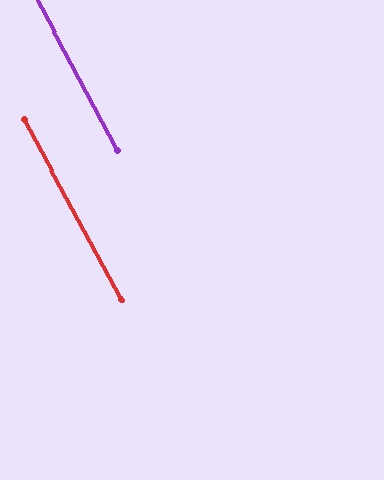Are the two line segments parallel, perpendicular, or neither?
Parallel — their directions differ by only 0.8°.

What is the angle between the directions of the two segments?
Approximately 1 degree.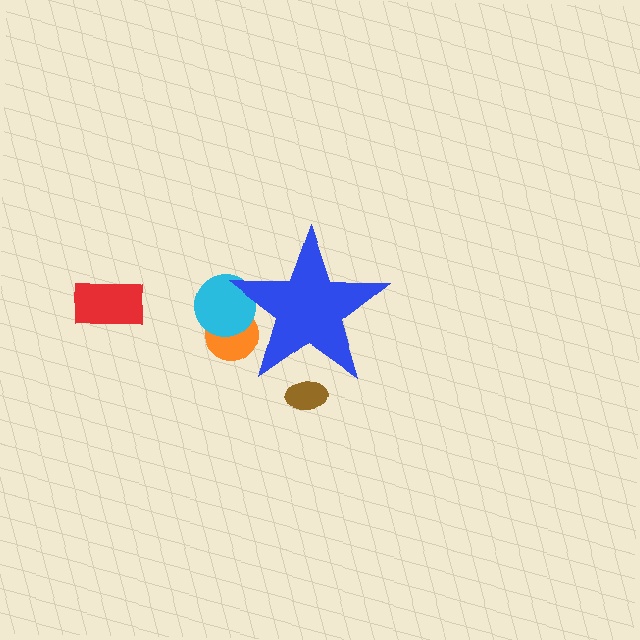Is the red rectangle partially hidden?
No, the red rectangle is fully visible.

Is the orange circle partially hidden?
Yes, the orange circle is partially hidden behind the blue star.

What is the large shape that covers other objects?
A blue star.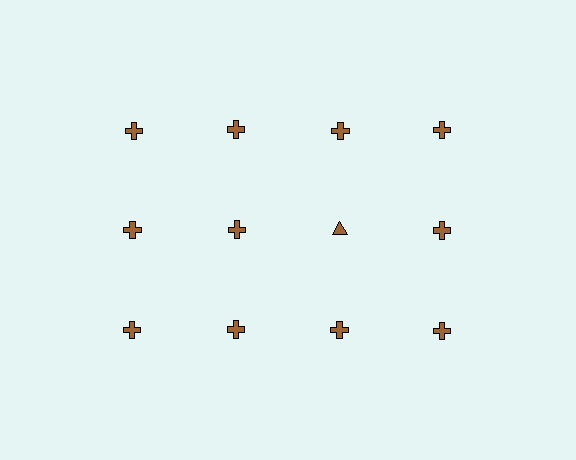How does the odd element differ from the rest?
It has a different shape: triangle instead of cross.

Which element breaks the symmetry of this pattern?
The brown triangle in the second row, center column breaks the symmetry. All other shapes are brown crosses.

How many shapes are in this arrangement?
There are 12 shapes arranged in a grid pattern.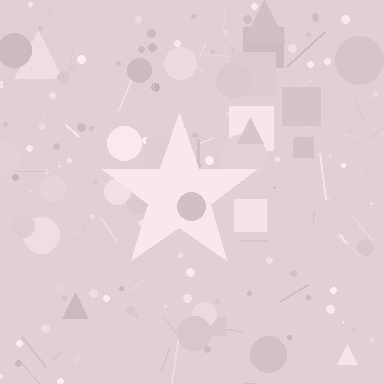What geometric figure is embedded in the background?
A star is embedded in the background.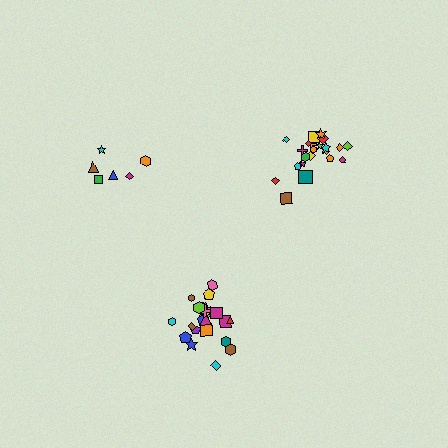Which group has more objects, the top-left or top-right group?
The top-right group.